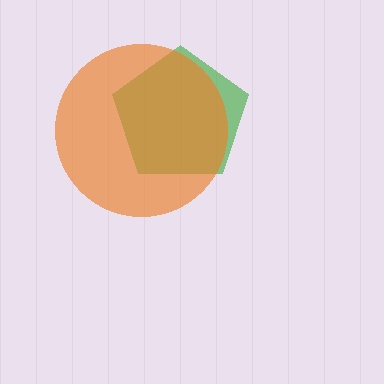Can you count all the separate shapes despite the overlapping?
Yes, there are 2 separate shapes.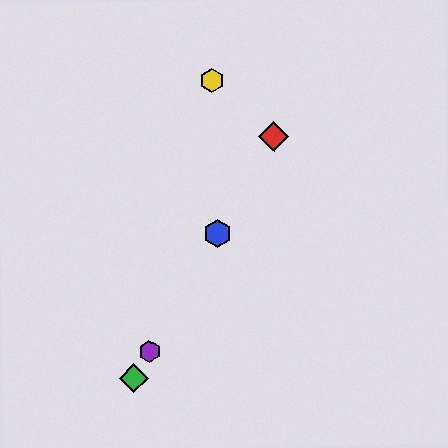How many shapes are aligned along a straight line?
4 shapes (the red diamond, the blue hexagon, the green diamond, the purple hexagon) are aligned along a straight line.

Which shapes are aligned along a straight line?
The red diamond, the blue hexagon, the green diamond, the purple hexagon are aligned along a straight line.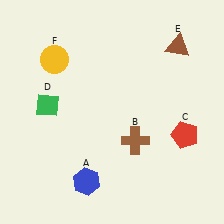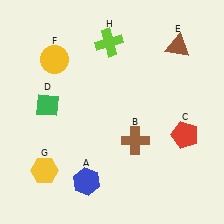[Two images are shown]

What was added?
A yellow hexagon (G), a lime cross (H) were added in Image 2.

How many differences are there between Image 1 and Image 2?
There are 2 differences between the two images.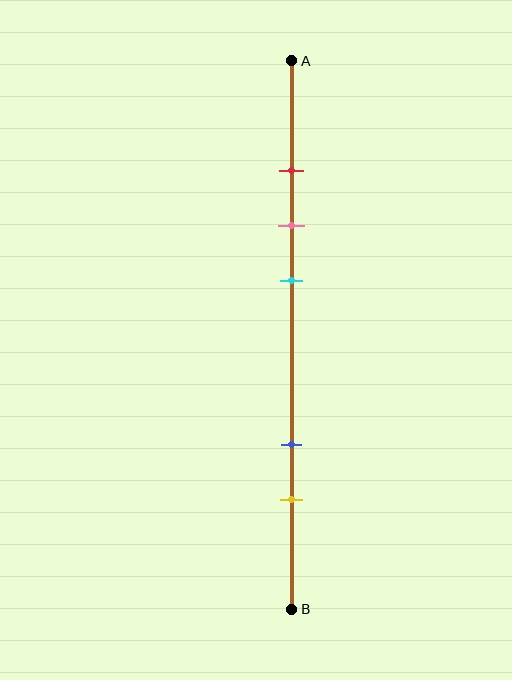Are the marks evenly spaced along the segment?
No, the marks are not evenly spaced.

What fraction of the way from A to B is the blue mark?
The blue mark is approximately 70% (0.7) of the way from A to B.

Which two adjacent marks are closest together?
The red and pink marks are the closest adjacent pair.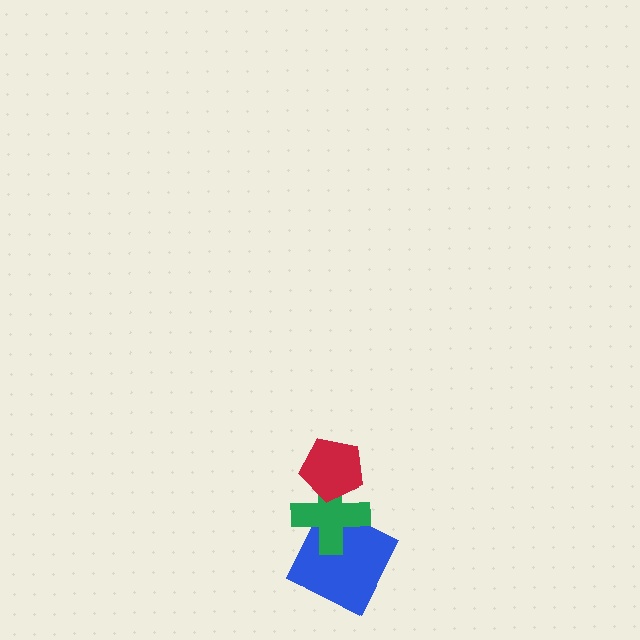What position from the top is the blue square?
The blue square is 3rd from the top.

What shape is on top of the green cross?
The red pentagon is on top of the green cross.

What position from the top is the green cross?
The green cross is 2nd from the top.